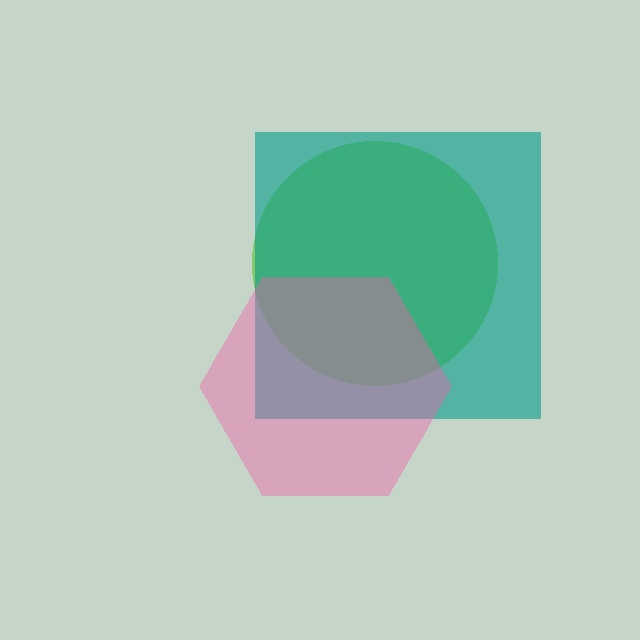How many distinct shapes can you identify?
There are 3 distinct shapes: a lime circle, a teal square, a pink hexagon.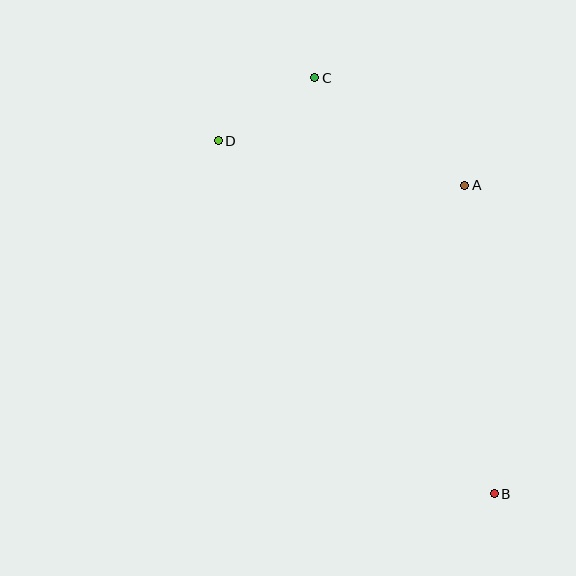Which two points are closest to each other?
Points C and D are closest to each other.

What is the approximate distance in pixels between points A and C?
The distance between A and C is approximately 185 pixels.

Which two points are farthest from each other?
Points B and C are farthest from each other.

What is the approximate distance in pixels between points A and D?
The distance between A and D is approximately 251 pixels.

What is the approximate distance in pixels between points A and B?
The distance between A and B is approximately 310 pixels.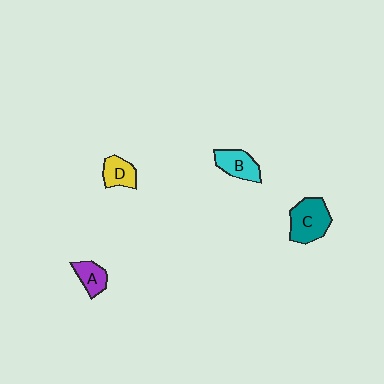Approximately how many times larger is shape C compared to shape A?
Approximately 1.8 times.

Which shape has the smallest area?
Shape A (purple).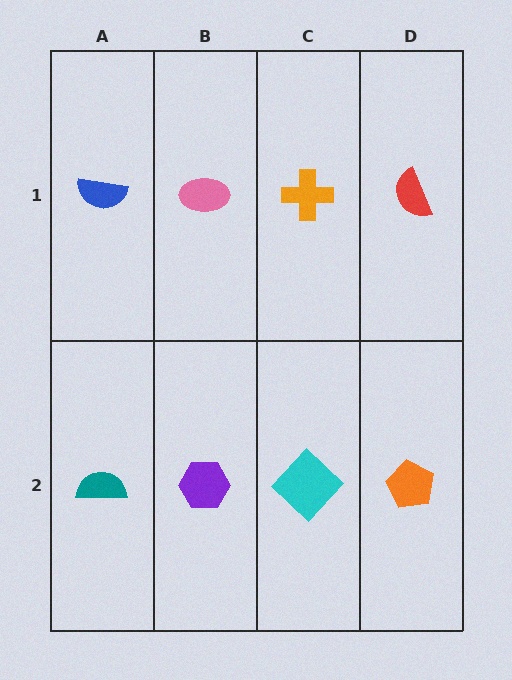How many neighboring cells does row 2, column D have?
2.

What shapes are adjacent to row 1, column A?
A teal semicircle (row 2, column A), a pink ellipse (row 1, column B).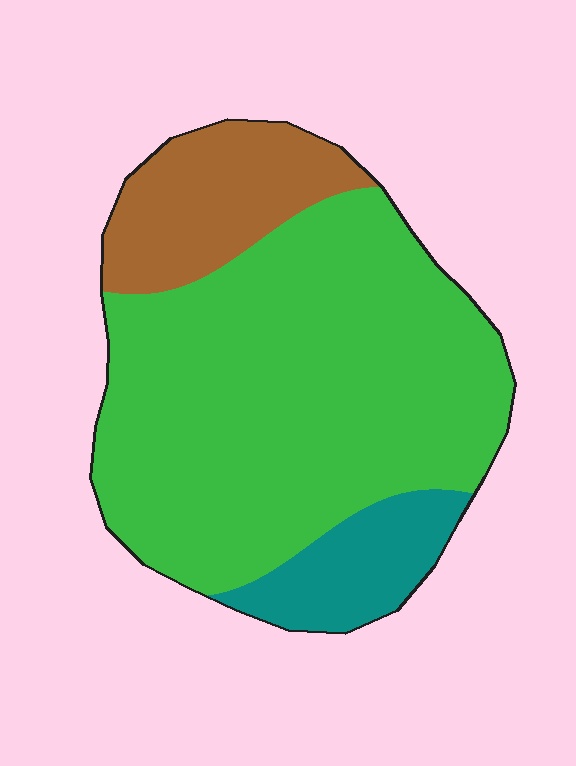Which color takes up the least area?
Teal, at roughly 10%.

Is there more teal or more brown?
Brown.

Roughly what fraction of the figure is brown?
Brown takes up less than a quarter of the figure.